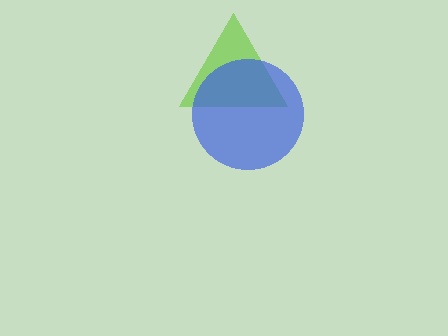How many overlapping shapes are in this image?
There are 2 overlapping shapes in the image.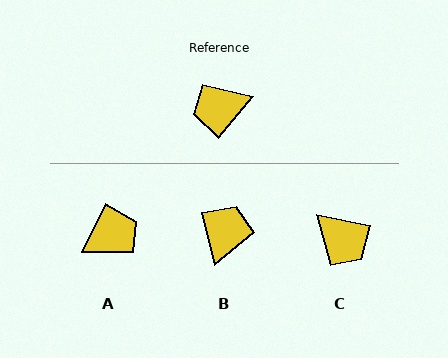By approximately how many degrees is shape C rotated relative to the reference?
Approximately 119 degrees counter-clockwise.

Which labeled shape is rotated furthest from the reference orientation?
A, about 166 degrees away.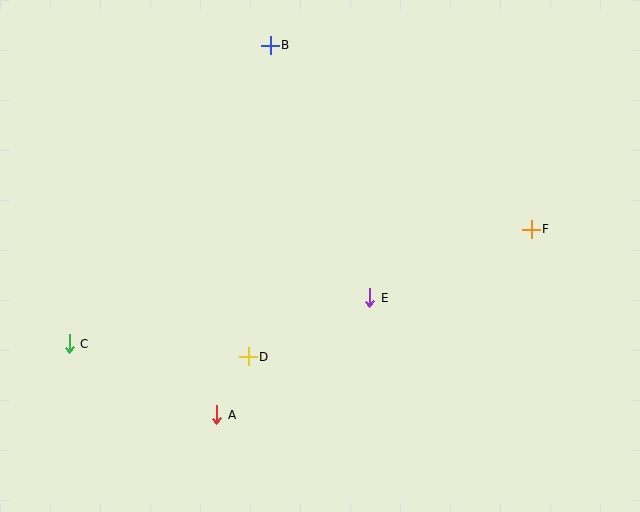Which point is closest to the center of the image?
Point E at (370, 298) is closest to the center.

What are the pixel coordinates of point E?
Point E is at (370, 298).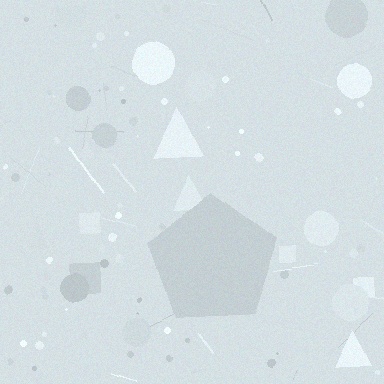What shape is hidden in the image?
A pentagon is hidden in the image.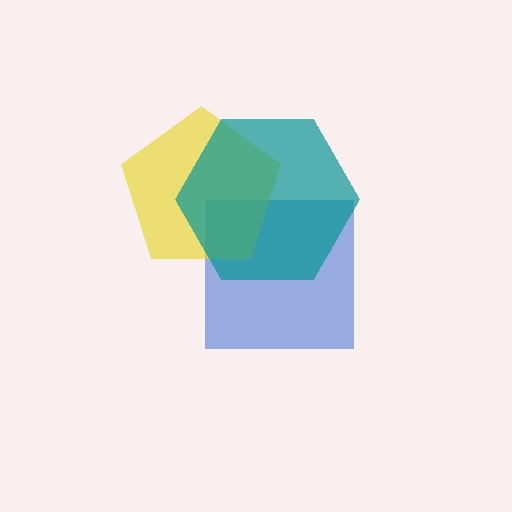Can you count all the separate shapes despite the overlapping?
Yes, there are 3 separate shapes.